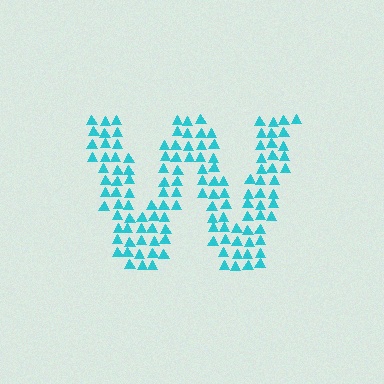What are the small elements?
The small elements are triangles.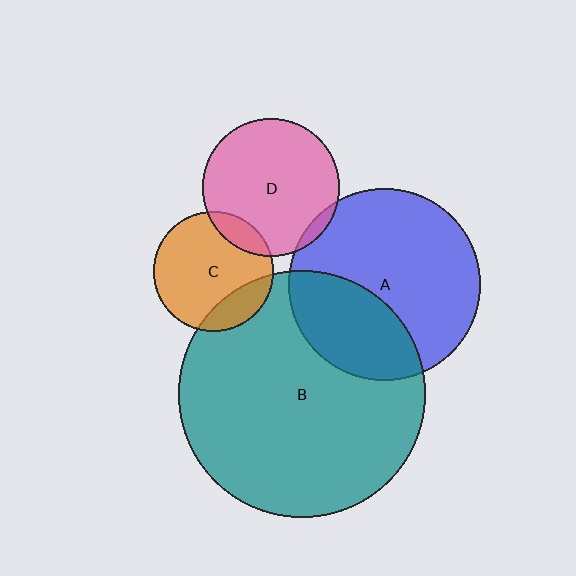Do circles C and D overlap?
Yes.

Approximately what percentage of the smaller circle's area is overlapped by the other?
Approximately 15%.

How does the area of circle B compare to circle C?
Approximately 4.2 times.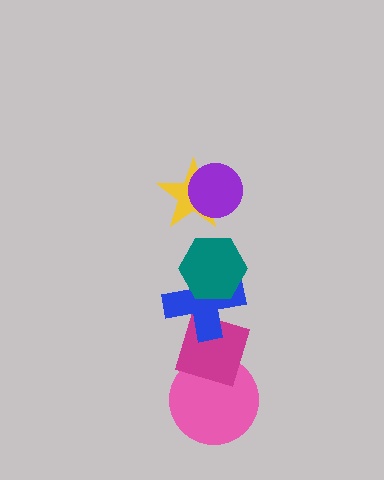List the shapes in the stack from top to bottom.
From top to bottom: the purple circle, the yellow star, the teal hexagon, the blue cross, the magenta diamond, the pink circle.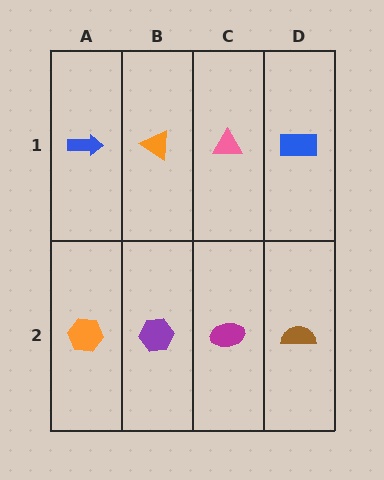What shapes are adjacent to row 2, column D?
A blue rectangle (row 1, column D), a magenta ellipse (row 2, column C).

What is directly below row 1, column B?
A purple hexagon.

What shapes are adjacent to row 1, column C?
A magenta ellipse (row 2, column C), an orange triangle (row 1, column B), a blue rectangle (row 1, column D).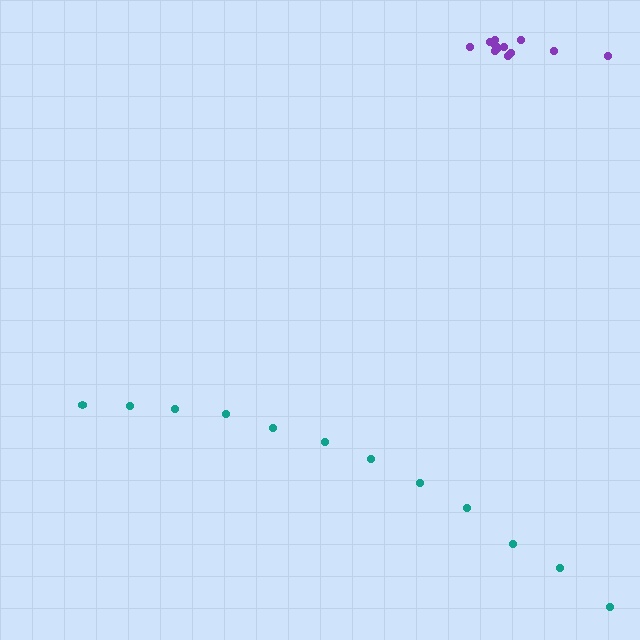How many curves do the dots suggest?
There are 2 distinct paths.